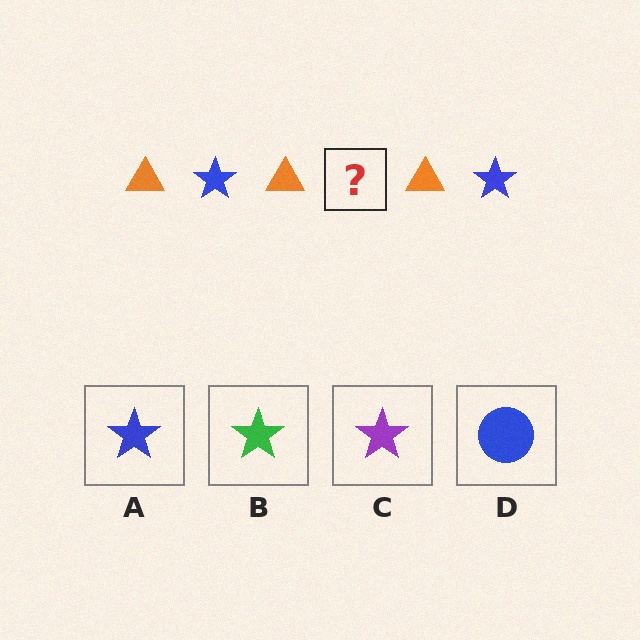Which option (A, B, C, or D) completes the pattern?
A.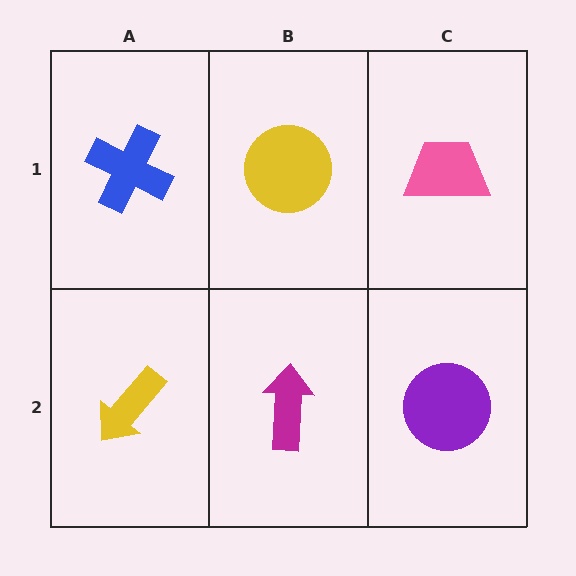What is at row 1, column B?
A yellow circle.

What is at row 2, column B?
A magenta arrow.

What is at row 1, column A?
A blue cross.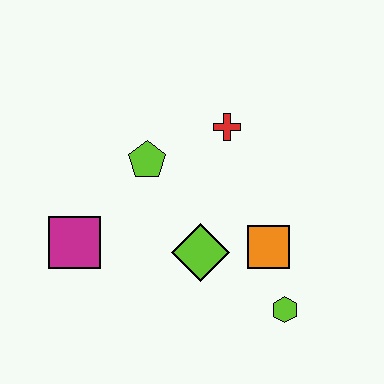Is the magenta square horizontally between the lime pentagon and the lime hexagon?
No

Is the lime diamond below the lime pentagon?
Yes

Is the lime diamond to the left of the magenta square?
No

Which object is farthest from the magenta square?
The lime hexagon is farthest from the magenta square.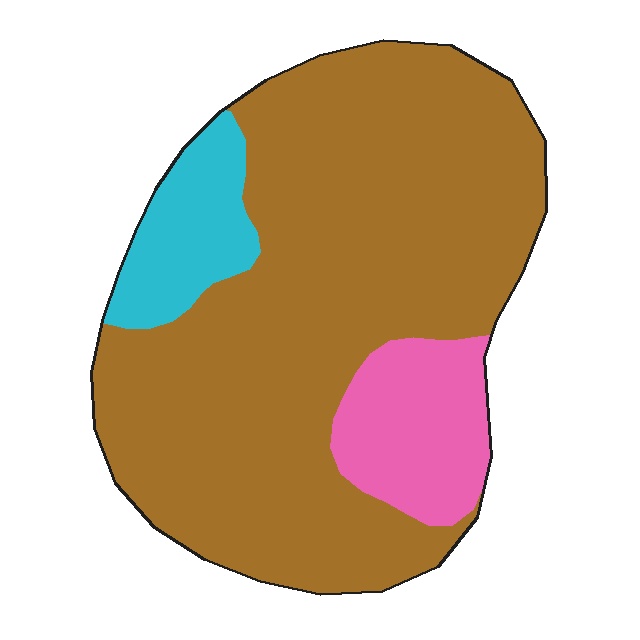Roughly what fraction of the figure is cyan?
Cyan covers 10% of the figure.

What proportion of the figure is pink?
Pink takes up less than a quarter of the figure.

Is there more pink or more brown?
Brown.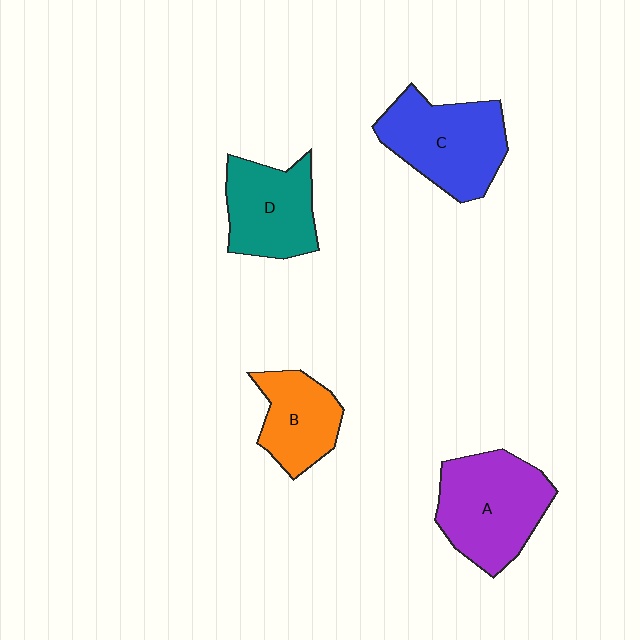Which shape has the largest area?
Shape A (purple).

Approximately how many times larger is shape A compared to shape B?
Approximately 1.5 times.